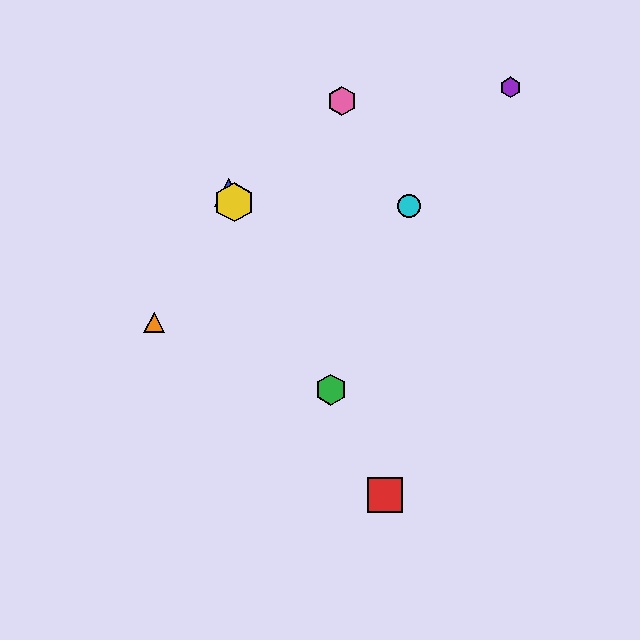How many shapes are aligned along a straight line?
4 shapes (the red square, the blue triangle, the green hexagon, the yellow hexagon) are aligned along a straight line.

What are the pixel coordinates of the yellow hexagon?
The yellow hexagon is at (234, 202).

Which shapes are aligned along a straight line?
The red square, the blue triangle, the green hexagon, the yellow hexagon are aligned along a straight line.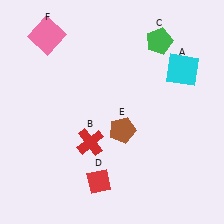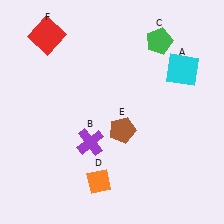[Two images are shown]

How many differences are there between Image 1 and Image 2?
There are 3 differences between the two images.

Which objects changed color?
B changed from red to purple. D changed from red to orange. F changed from pink to red.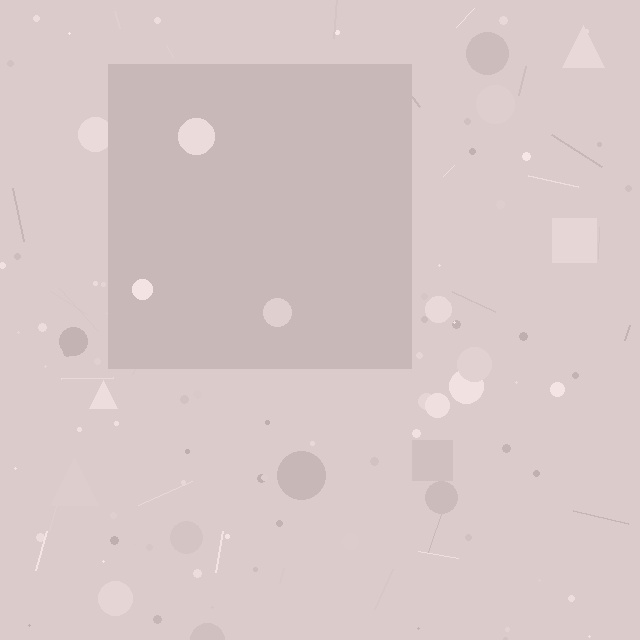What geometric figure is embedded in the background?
A square is embedded in the background.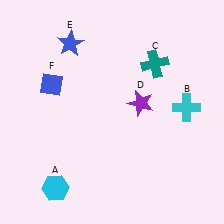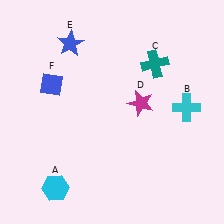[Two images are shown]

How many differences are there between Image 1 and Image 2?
There is 1 difference between the two images.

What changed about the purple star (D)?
In Image 1, D is purple. In Image 2, it changed to magenta.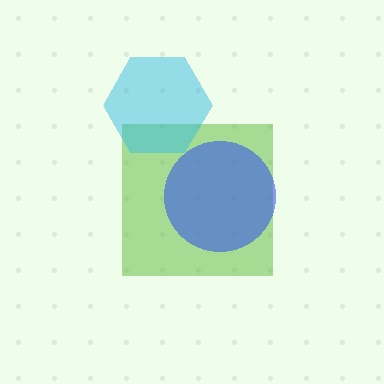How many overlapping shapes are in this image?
There are 3 overlapping shapes in the image.